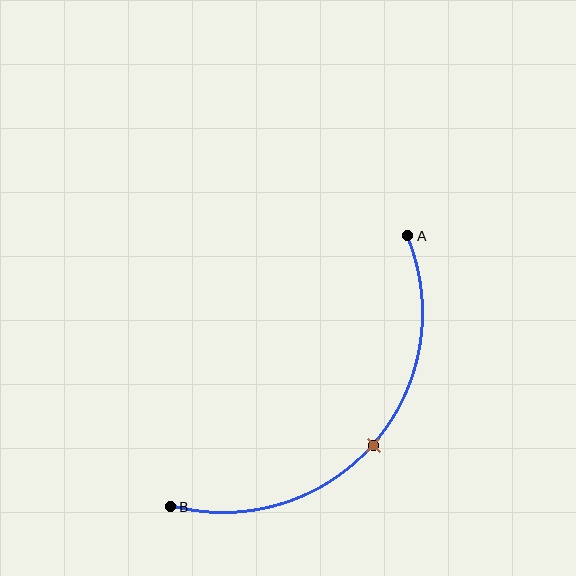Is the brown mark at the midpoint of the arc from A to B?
Yes. The brown mark lies on the arc at equal arc-length from both A and B — it is the arc midpoint.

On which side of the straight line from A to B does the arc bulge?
The arc bulges below and to the right of the straight line connecting A and B.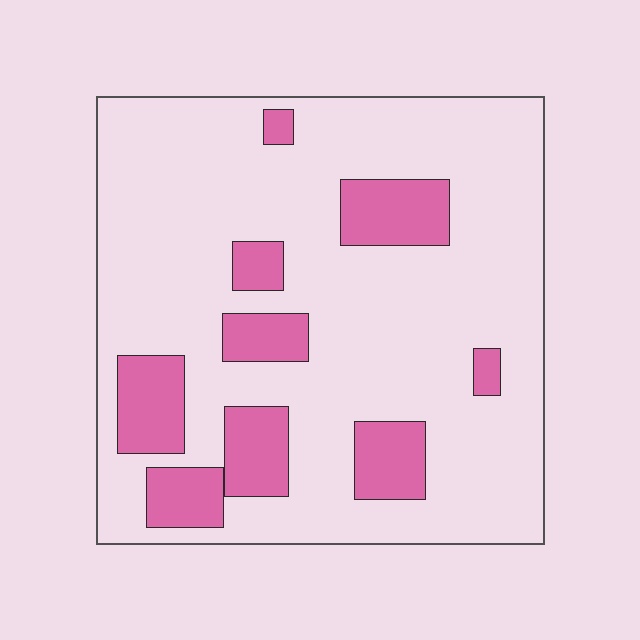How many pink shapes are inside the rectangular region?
9.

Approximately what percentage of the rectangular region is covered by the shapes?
Approximately 20%.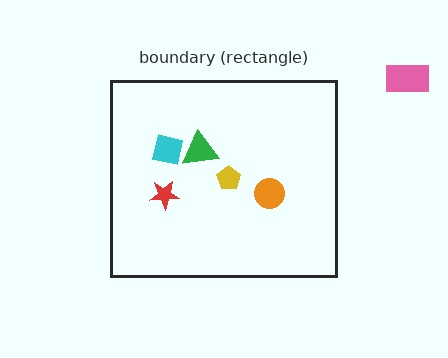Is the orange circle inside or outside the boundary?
Inside.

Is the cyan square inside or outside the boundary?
Inside.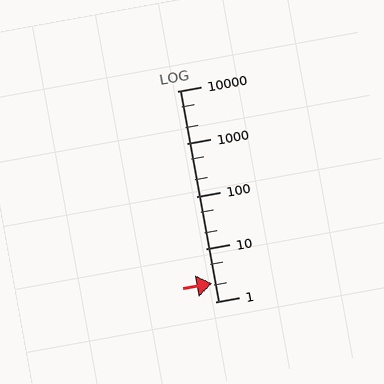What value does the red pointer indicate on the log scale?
The pointer indicates approximately 2.2.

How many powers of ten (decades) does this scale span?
The scale spans 4 decades, from 1 to 10000.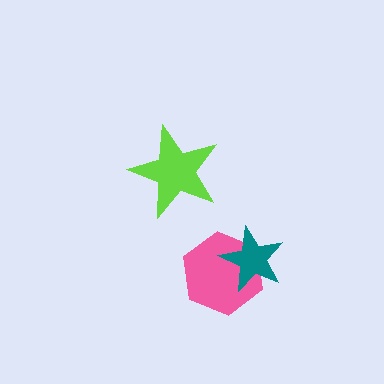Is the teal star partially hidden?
No, no other shape covers it.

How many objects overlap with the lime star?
0 objects overlap with the lime star.